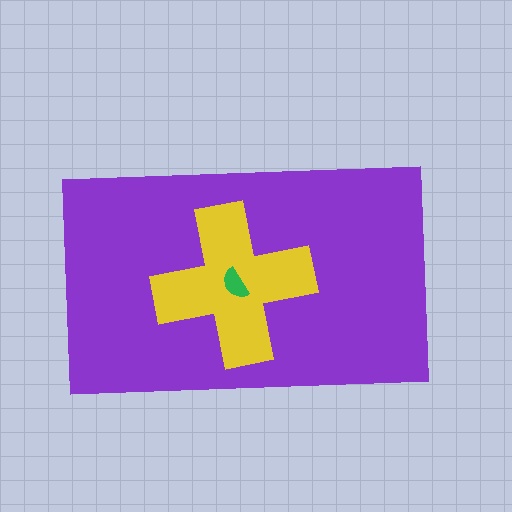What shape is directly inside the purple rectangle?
The yellow cross.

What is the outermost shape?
The purple rectangle.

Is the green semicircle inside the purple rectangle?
Yes.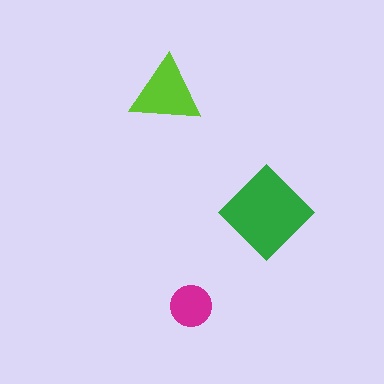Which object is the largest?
The green diamond.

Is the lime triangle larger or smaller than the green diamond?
Smaller.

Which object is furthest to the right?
The green diamond is rightmost.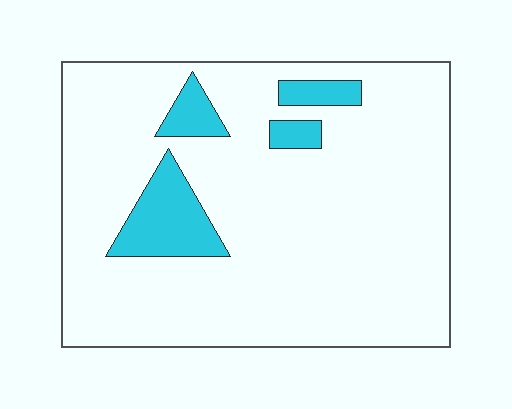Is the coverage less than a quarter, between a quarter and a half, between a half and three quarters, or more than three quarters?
Less than a quarter.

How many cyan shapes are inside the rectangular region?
4.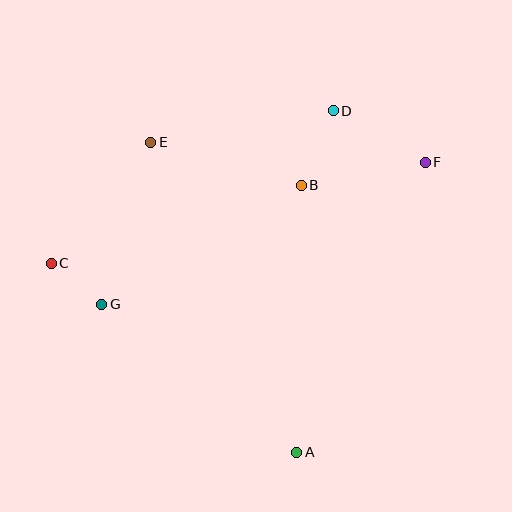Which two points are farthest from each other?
Points C and F are farthest from each other.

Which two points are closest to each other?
Points C and G are closest to each other.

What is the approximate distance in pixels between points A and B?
The distance between A and B is approximately 267 pixels.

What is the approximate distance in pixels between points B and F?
The distance between B and F is approximately 126 pixels.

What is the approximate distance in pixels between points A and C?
The distance between A and C is approximately 310 pixels.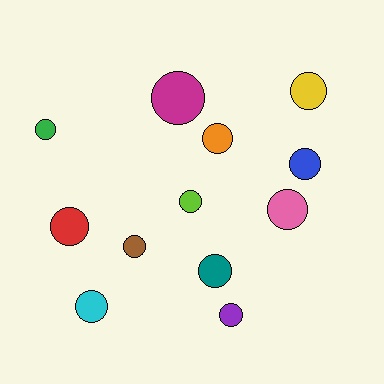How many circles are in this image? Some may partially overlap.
There are 12 circles.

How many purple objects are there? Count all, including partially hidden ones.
There is 1 purple object.